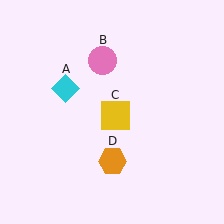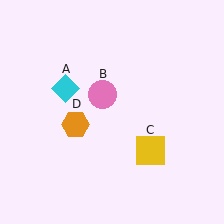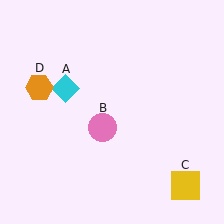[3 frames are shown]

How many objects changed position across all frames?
3 objects changed position: pink circle (object B), yellow square (object C), orange hexagon (object D).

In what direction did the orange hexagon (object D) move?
The orange hexagon (object D) moved up and to the left.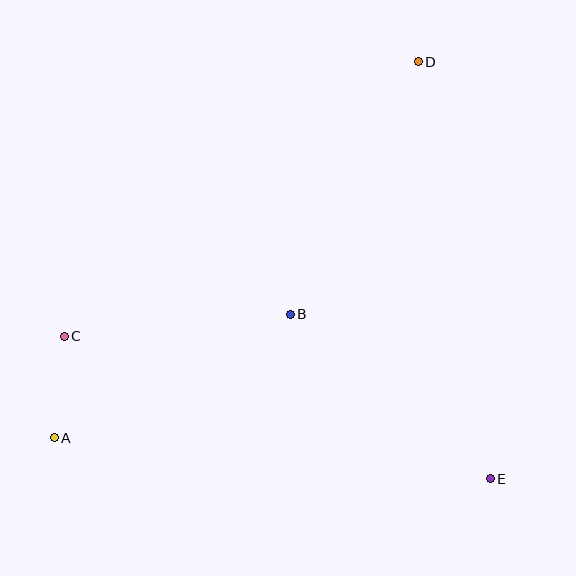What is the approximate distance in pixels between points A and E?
The distance between A and E is approximately 438 pixels.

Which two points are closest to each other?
Points A and C are closest to each other.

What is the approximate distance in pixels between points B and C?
The distance between B and C is approximately 227 pixels.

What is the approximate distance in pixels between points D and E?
The distance between D and E is approximately 423 pixels.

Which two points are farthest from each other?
Points A and D are farthest from each other.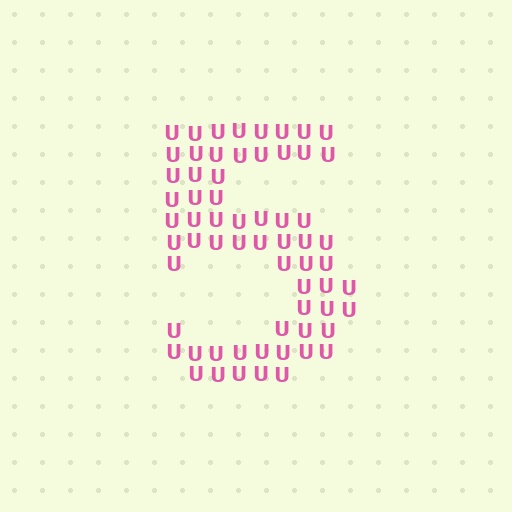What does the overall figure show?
The overall figure shows the digit 5.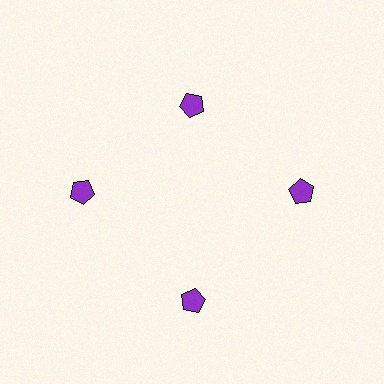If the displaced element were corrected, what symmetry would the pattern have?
It would have 4-fold rotational symmetry — the pattern would map onto itself every 90 degrees.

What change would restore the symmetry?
The symmetry would be restored by moving it outward, back onto the ring so that all 4 pentagons sit at equal angles and equal distance from the center.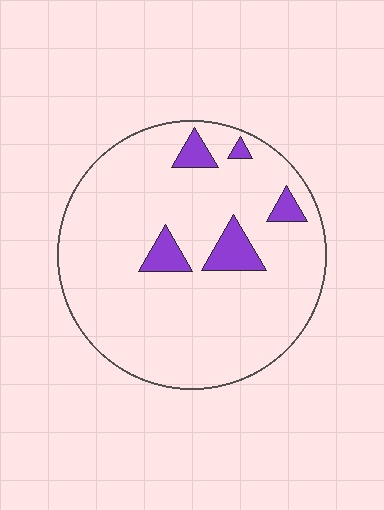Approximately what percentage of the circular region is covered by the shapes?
Approximately 10%.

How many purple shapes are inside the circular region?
5.